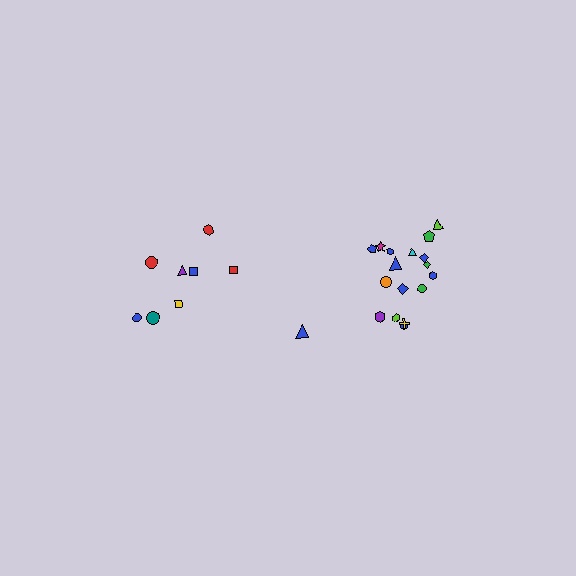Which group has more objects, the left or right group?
The right group.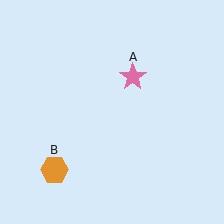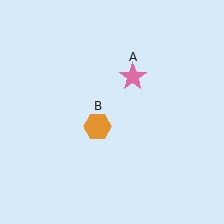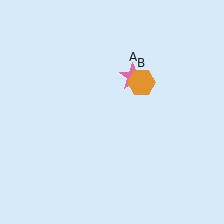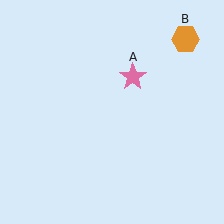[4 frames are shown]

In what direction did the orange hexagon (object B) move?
The orange hexagon (object B) moved up and to the right.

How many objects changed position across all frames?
1 object changed position: orange hexagon (object B).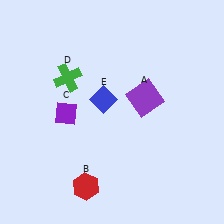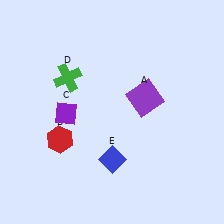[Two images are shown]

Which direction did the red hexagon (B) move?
The red hexagon (B) moved up.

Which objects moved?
The objects that moved are: the red hexagon (B), the blue diamond (E).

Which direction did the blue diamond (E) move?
The blue diamond (E) moved down.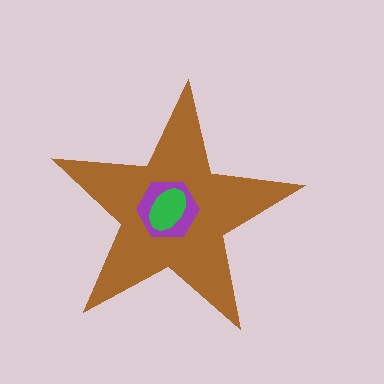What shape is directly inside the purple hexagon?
The green ellipse.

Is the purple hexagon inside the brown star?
Yes.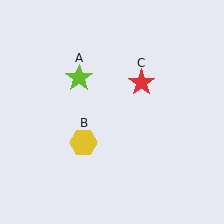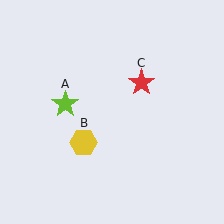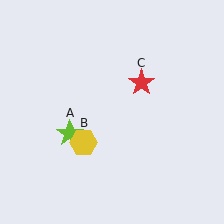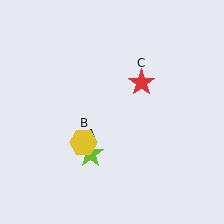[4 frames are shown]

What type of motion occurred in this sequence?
The lime star (object A) rotated counterclockwise around the center of the scene.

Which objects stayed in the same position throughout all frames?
Yellow hexagon (object B) and red star (object C) remained stationary.